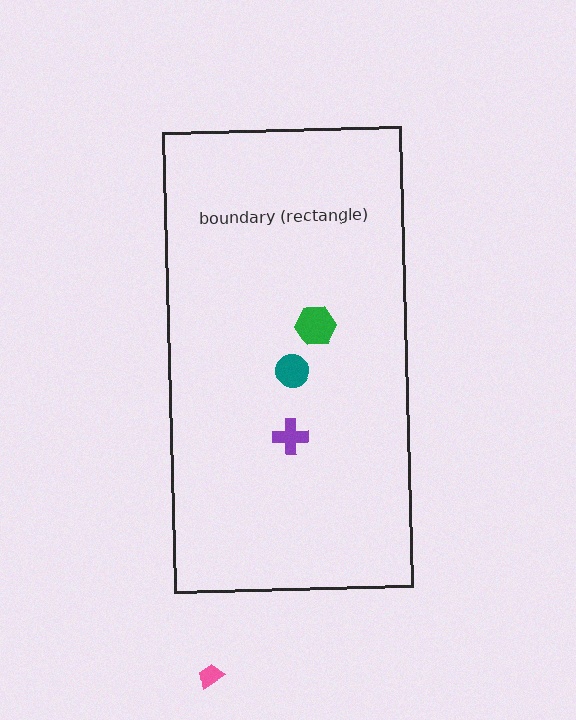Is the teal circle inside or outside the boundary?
Inside.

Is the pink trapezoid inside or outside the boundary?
Outside.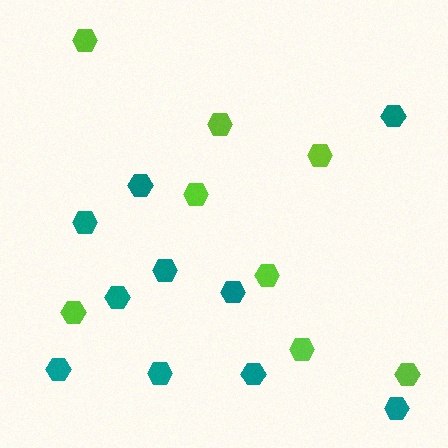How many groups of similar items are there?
There are 2 groups: one group of lime hexagons (8) and one group of teal hexagons (10).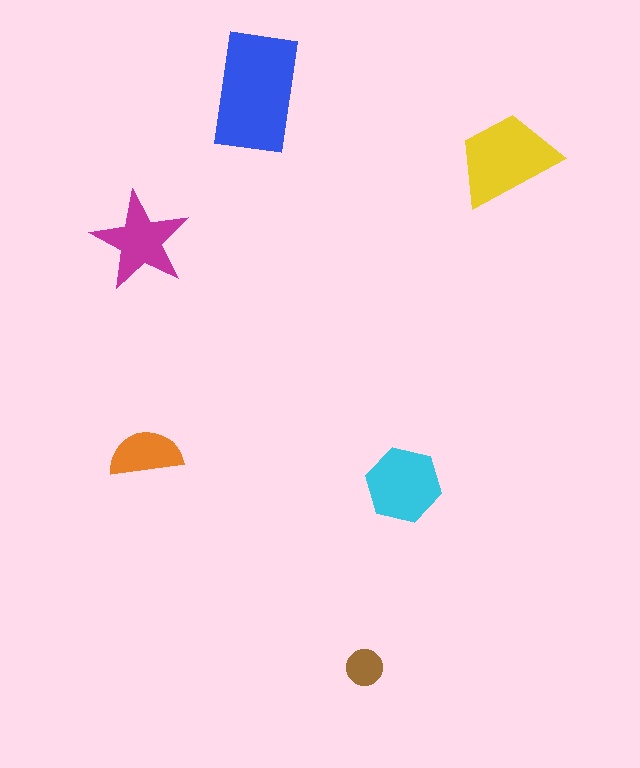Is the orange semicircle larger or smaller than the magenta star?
Smaller.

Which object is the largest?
The blue rectangle.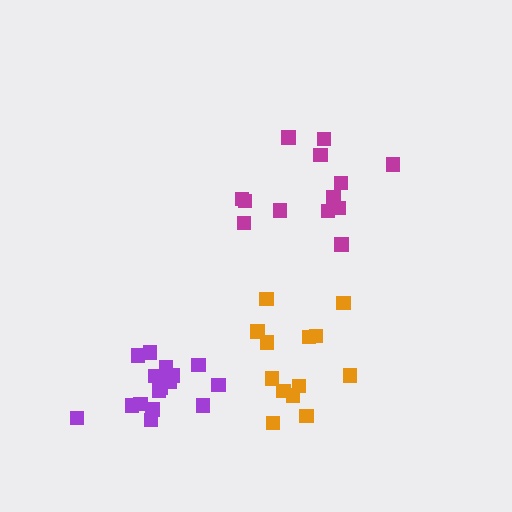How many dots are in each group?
Group 1: 13 dots, Group 2: 18 dots, Group 3: 13 dots (44 total).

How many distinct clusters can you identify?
There are 3 distinct clusters.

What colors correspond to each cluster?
The clusters are colored: orange, purple, magenta.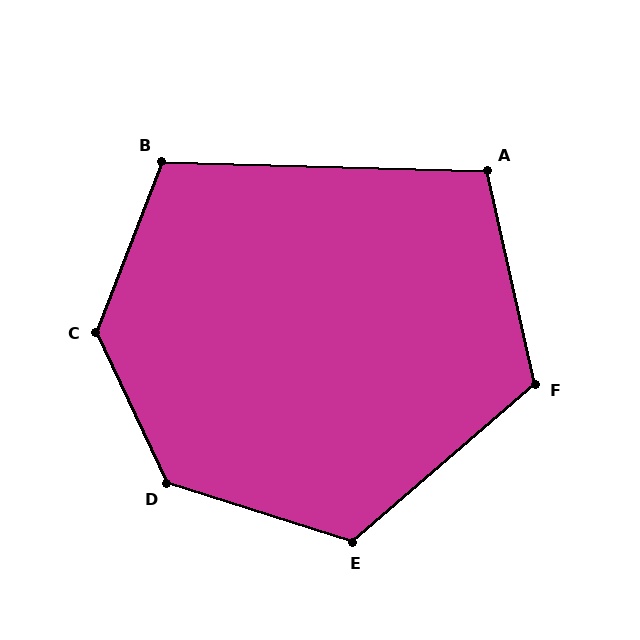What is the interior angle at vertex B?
Approximately 109 degrees (obtuse).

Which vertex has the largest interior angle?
C, at approximately 134 degrees.